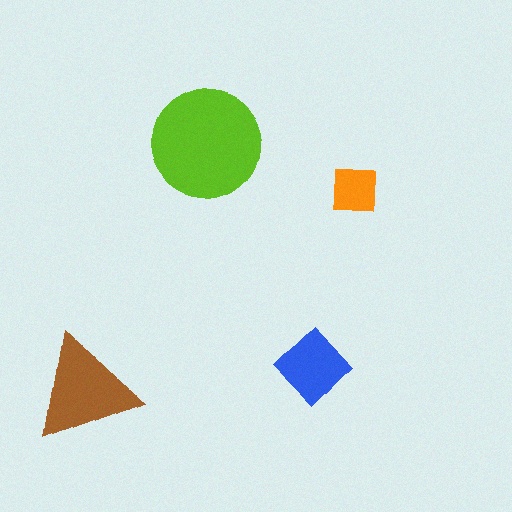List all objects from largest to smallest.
The lime circle, the brown triangle, the blue diamond, the orange square.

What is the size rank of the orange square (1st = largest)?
4th.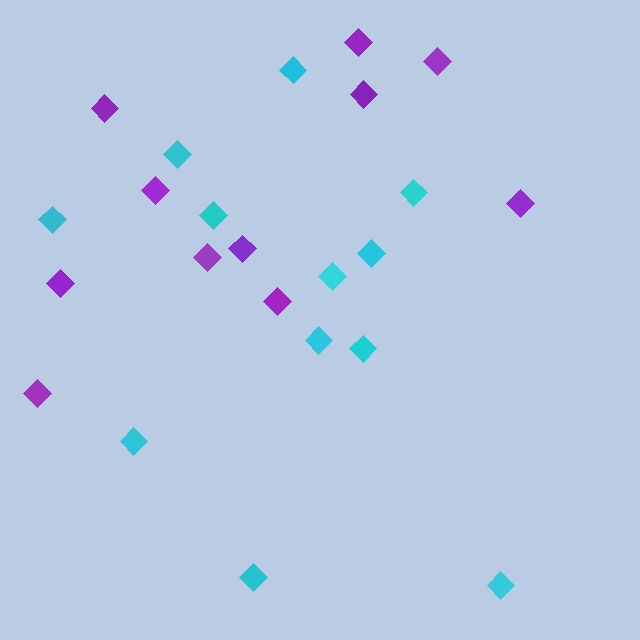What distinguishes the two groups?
There are 2 groups: one group of purple diamonds (11) and one group of cyan diamonds (12).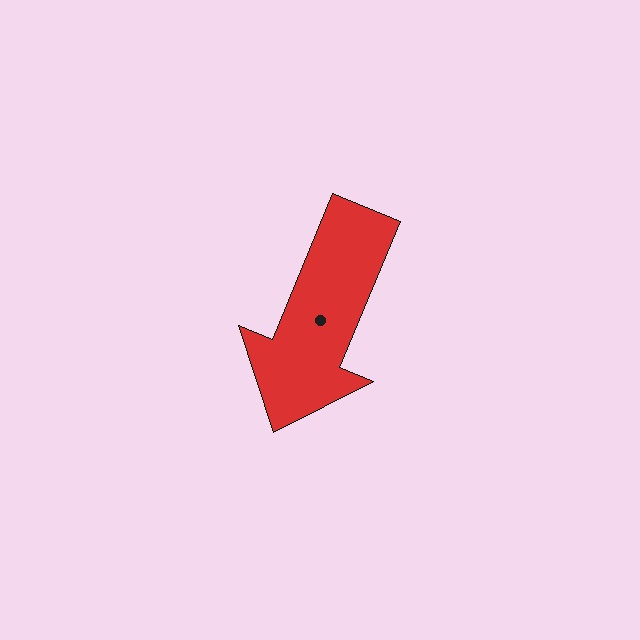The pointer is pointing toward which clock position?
Roughly 7 o'clock.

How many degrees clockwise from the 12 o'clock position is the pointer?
Approximately 202 degrees.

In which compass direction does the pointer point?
South.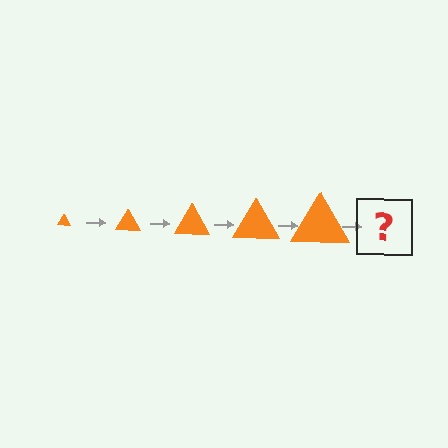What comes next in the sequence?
The next element should be an orange triangle, larger than the previous one.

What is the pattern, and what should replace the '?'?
The pattern is that the triangle gets progressively larger each step. The '?' should be an orange triangle, larger than the previous one.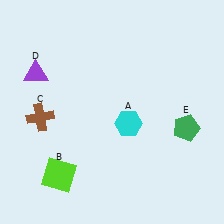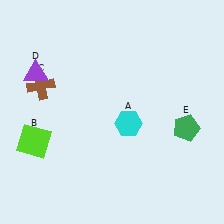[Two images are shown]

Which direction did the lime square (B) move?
The lime square (B) moved up.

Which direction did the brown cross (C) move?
The brown cross (C) moved up.